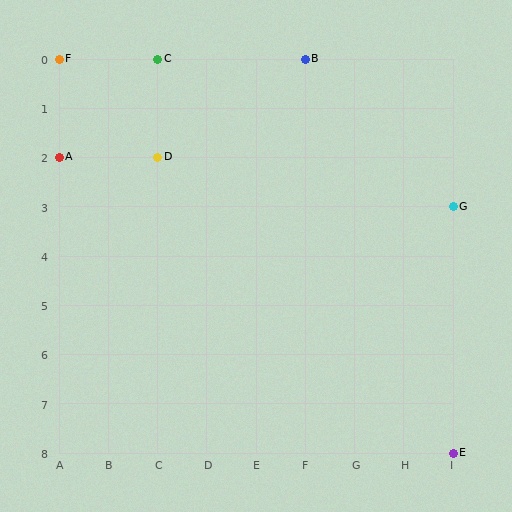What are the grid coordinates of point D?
Point D is at grid coordinates (C, 2).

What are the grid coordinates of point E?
Point E is at grid coordinates (I, 8).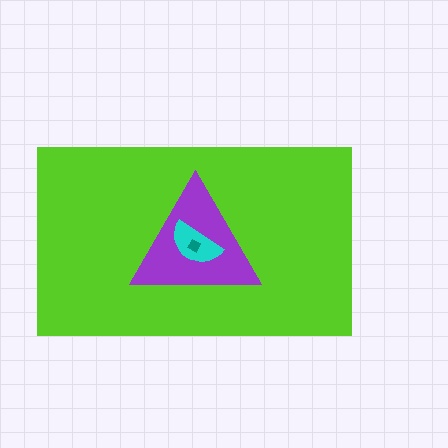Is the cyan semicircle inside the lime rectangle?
Yes.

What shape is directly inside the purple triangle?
The cyan semicircle.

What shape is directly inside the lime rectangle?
The purple triangle.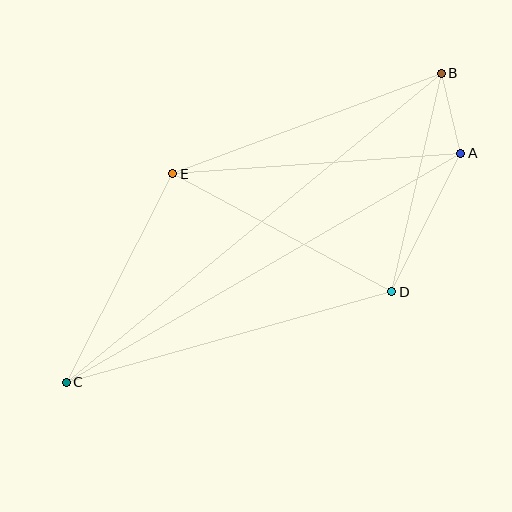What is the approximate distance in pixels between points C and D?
The distance between C and D is approximately 338 pixels.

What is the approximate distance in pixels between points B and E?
The distance between B and E is approximately 286 pixels.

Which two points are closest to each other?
Points A and B are closest to each other.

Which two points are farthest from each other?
Points B and C are farthest from each other.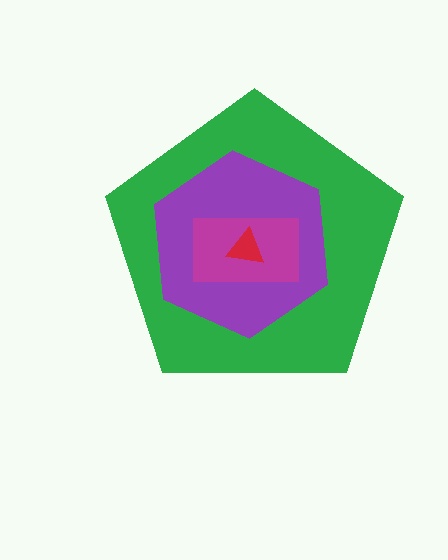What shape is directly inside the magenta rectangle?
The red triangle.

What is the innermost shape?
The red triangle.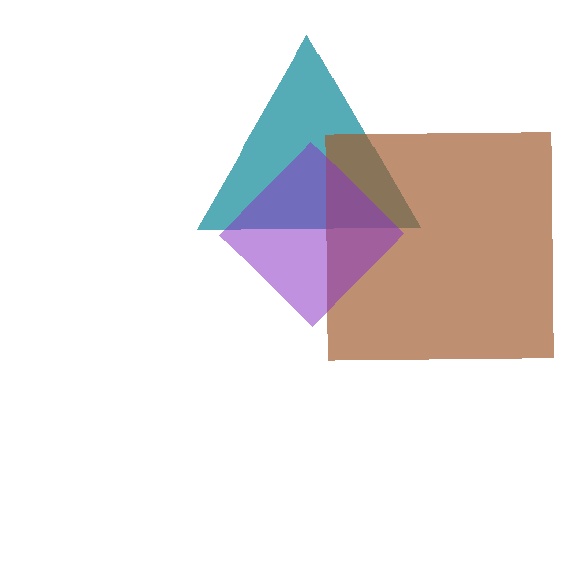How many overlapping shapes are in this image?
There are 3 overlapping shapes in the image.